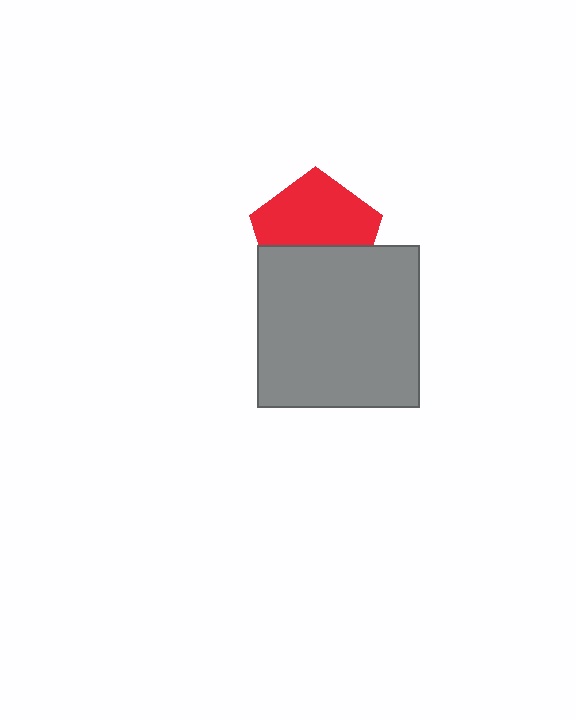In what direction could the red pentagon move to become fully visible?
The red pentagon could move up. That would shift it out from behind the gray square entirely.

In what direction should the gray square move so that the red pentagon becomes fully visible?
The gray square should move down. That is the shortest direction to clear the overlap and leave the red pentagon fully visible.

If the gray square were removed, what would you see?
You would see the complete red pentagon.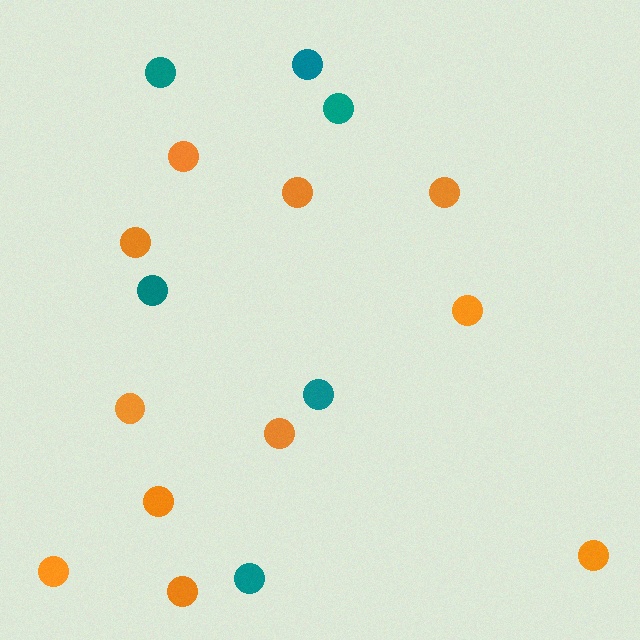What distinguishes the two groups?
There are 2 groups: one group of teal circles (6) and one group of orange circles (11).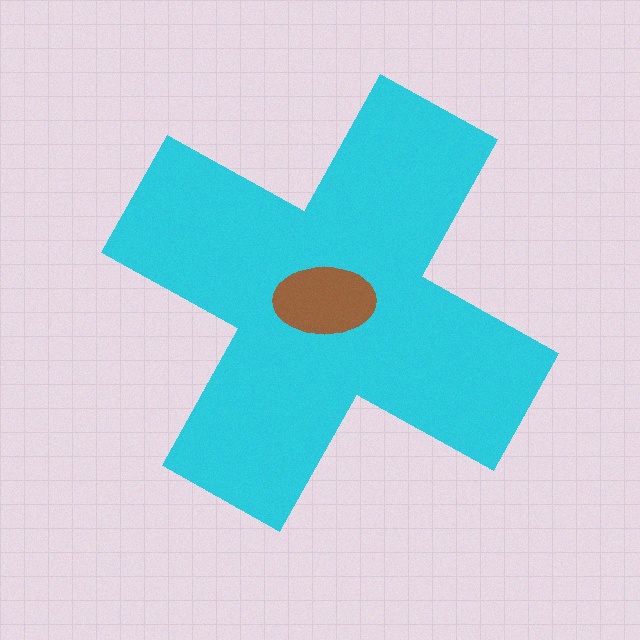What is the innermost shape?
The brown ellipse.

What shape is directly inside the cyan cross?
The brown ellipse.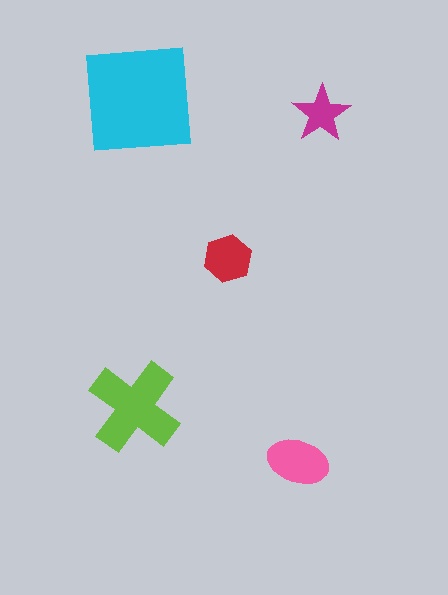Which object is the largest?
The cyan square.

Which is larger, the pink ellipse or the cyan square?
The cyan square.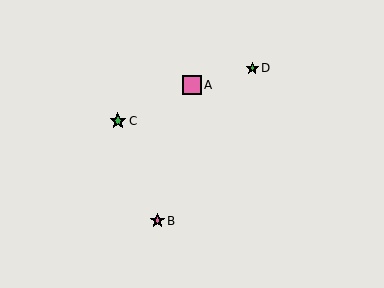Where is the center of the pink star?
The center of the pink star is at (157, 221).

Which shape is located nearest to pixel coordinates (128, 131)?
The green star (labeled C) at (118, 121) is nearest to that location.